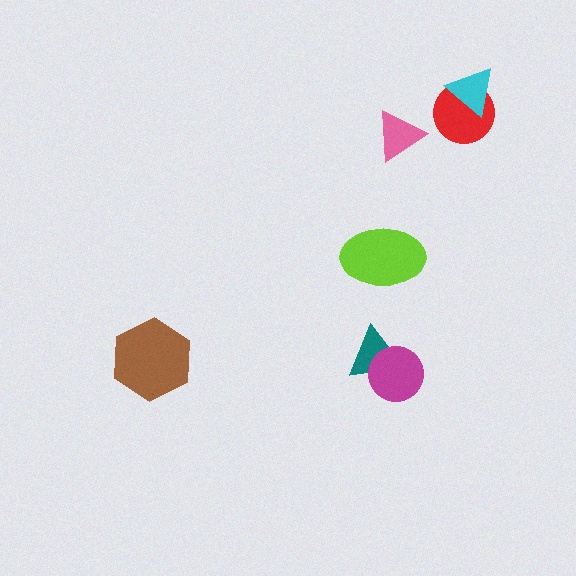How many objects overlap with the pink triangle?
0 objects overlap with the pink triangle.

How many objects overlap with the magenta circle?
1 object overlaps with the magenta circle.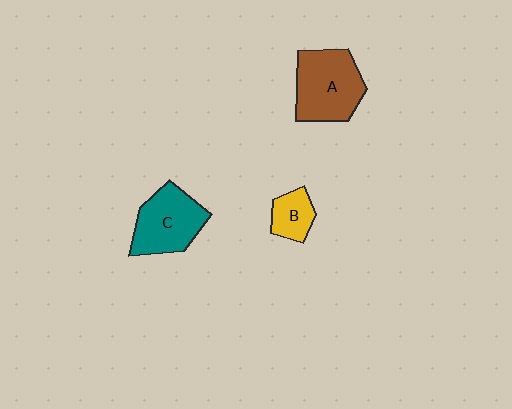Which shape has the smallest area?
Shape B (yellow).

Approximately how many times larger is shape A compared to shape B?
Approximately 2.4 times.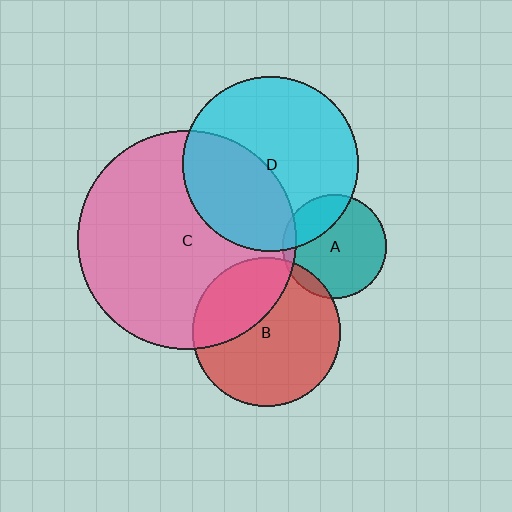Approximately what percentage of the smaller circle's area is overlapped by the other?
Approximately 10%.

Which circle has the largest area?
Circle C (pink).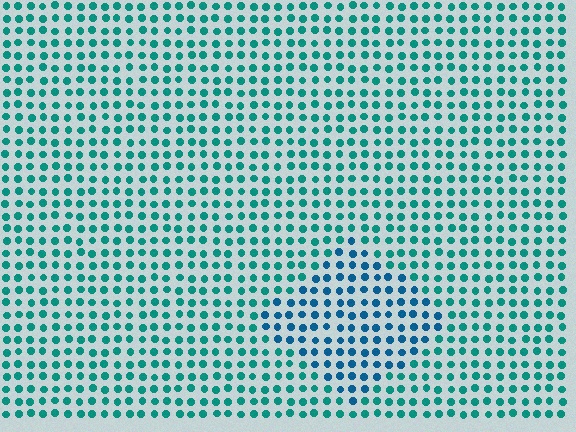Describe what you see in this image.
The image is filled with small teal elements in a uniform arrangement. A diamond-shaped region is visible where the elements are tinted to a slightly different hue, forming a subtle color boundary.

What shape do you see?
I see a diamond.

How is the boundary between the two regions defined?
The boundary is defined purely by a slight shift in hue (about 30 degrees). Spacing, size, and orientation are identical on both sides.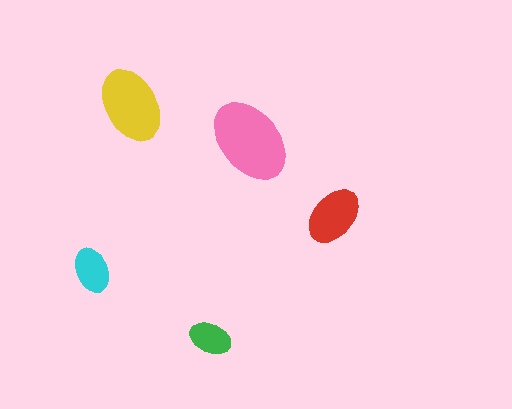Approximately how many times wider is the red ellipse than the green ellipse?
About 1.5 times wider.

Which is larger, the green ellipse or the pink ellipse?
The pink one.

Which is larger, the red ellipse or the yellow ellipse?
The yellow one.